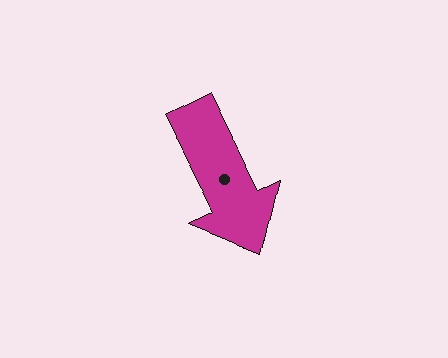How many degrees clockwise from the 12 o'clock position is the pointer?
Approximately 153 degrees.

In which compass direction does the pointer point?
Southeast.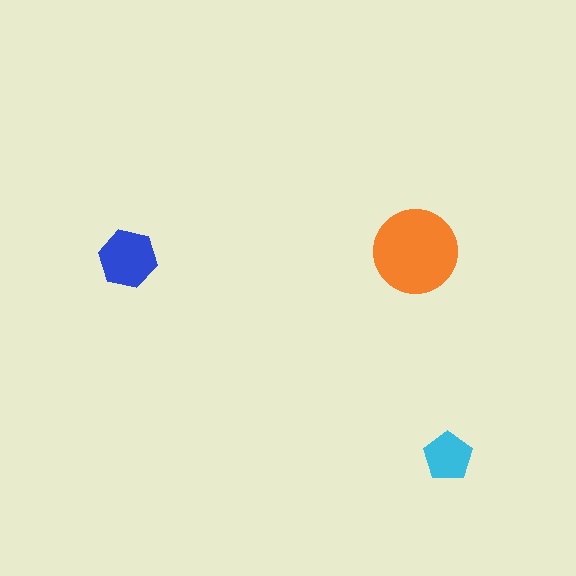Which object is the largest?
The orange circle.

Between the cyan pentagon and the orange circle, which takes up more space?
The orange circle.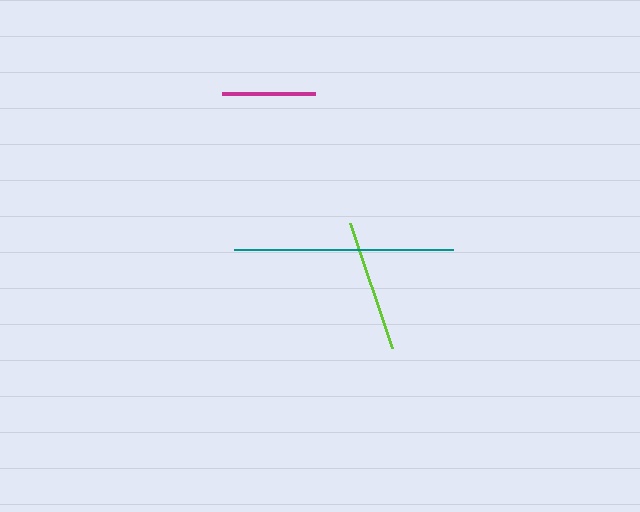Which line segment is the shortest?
The magenta line is the shortest at approximately 94 pixels.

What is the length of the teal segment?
The teal segment is approximately 219 pixels long.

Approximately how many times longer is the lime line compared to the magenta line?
The lime line is approximately 1.4 times the length of the magenta line.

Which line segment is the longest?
The teal line is the longest at approximately 219 pixels.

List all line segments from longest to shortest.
From longest to shortest: teal, lime, magenta.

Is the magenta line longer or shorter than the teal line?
The teal line is longer than the magenta line.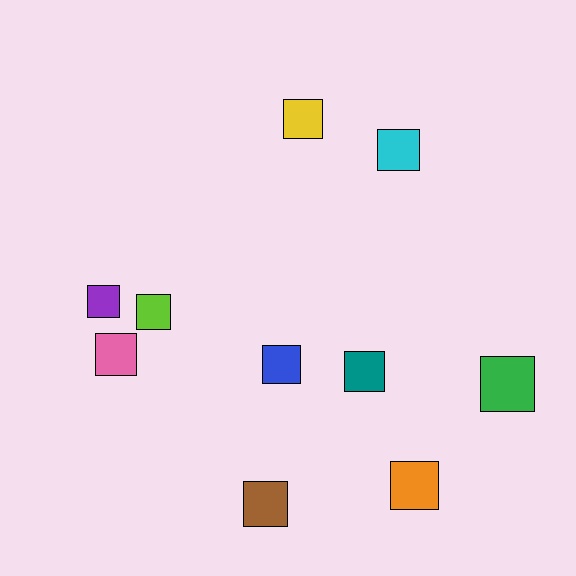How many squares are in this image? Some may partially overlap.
There are 10 squares.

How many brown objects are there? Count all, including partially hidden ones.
There is 1 brown object.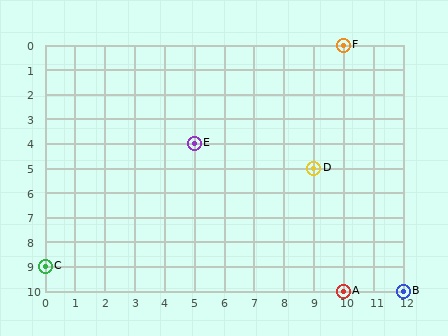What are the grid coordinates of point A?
Point A is at grid coordinates (10, 10).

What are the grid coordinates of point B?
Point B is at grid coordinates (12, 10).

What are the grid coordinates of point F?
Point F is at grid coordinates (10, 0).